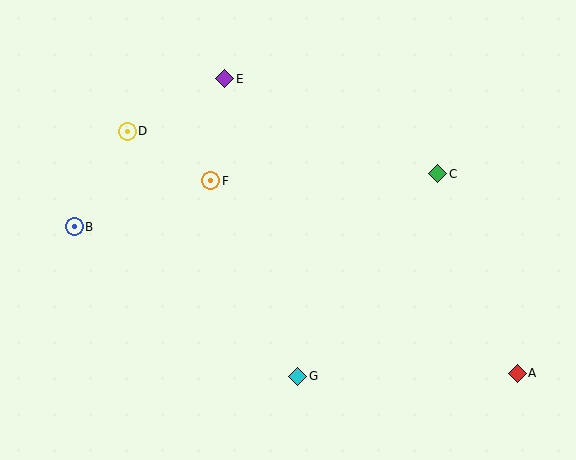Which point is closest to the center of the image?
Point F at (211, 181) is closest to the center.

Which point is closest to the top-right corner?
Point C is closest to the top-right corner.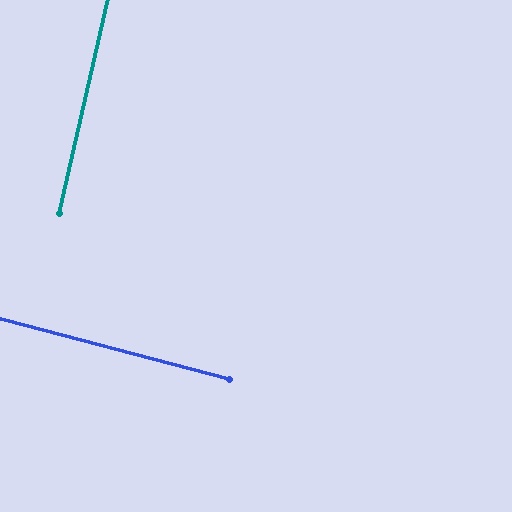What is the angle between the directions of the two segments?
Approximately 88 degrees.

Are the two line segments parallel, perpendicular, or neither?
Perpendicular — they meet at approximately 88°.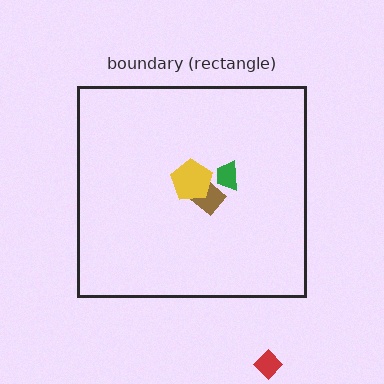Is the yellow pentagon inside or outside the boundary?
Inside.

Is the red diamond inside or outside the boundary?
Outside.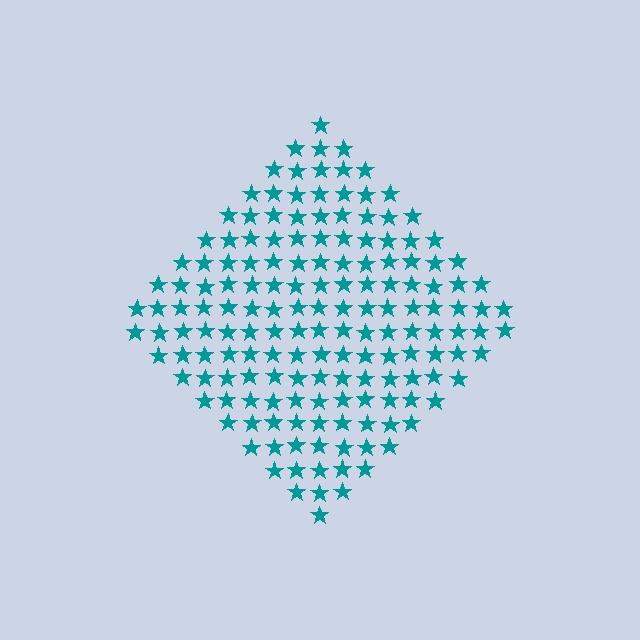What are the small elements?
The small elements are stars.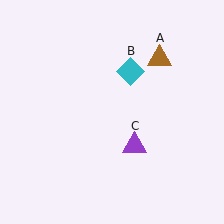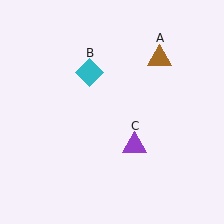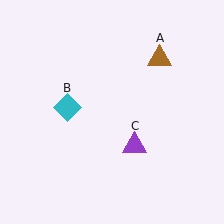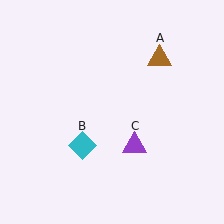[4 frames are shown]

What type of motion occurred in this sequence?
The cyan diamond (object B) rotated counterclockwise around the center of the scene.